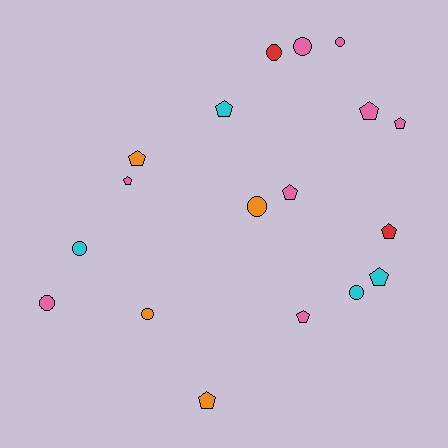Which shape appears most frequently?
Pentagon, with 10 objects.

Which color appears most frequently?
Pink, with 8 objects.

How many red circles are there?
There is 1 red circle.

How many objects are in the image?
There are 18 objects.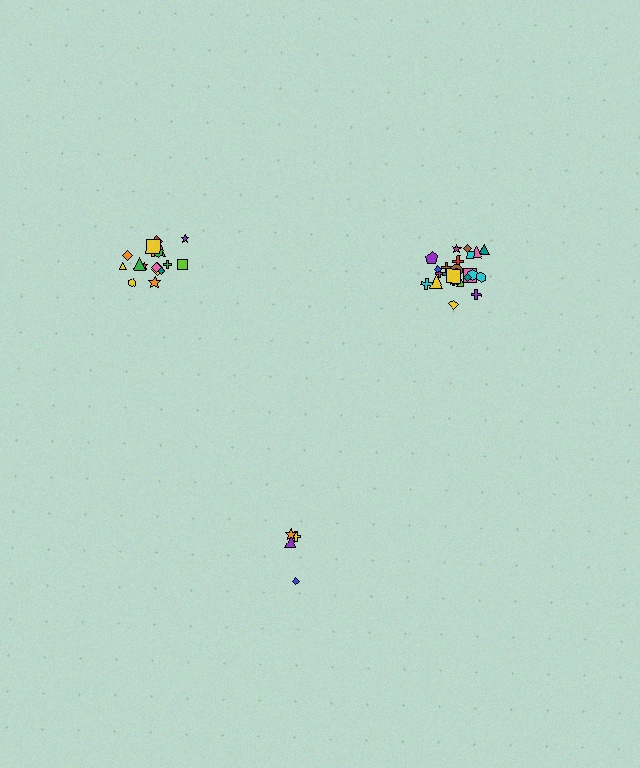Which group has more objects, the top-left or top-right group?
The top-right group.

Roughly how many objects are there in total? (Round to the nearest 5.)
Roughly 45 objects in total.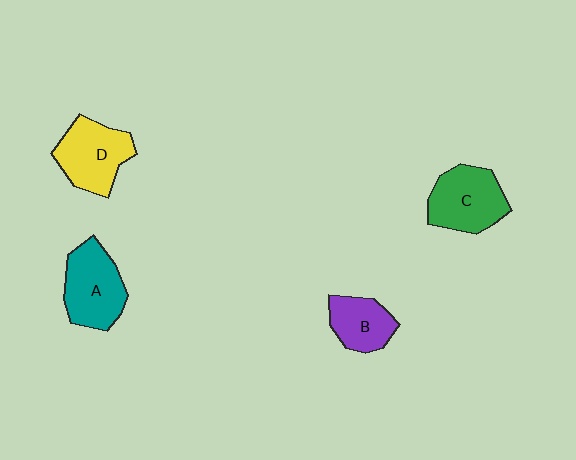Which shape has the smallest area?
Shape B (purple).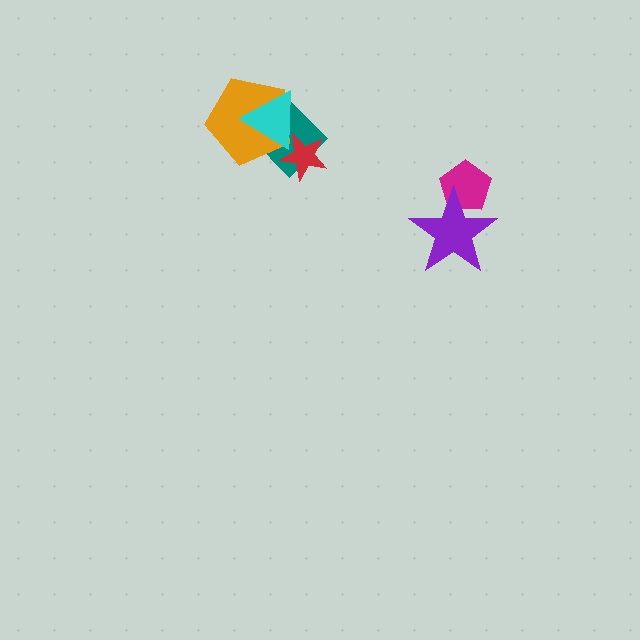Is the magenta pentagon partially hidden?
Yes, it is partially covered by another shape.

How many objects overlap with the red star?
2 objects overlap with the red star.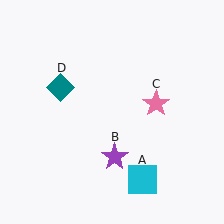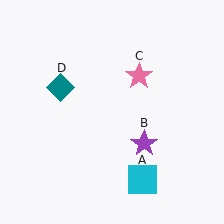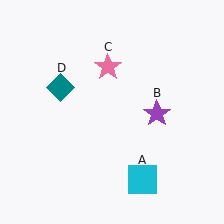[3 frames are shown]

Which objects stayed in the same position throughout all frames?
Cyan square (object A) and teal diamond (object D) remained stationary.